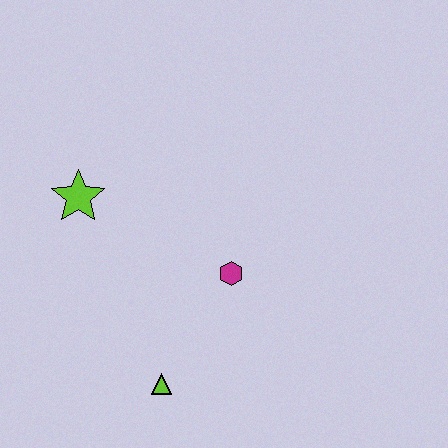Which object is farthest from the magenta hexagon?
The lime star is farthest from the magenta hexagon.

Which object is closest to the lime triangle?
The magenta hexagon is closest to the lime triangle.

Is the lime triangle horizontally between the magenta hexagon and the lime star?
Yes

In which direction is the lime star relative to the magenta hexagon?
The lime star is to the left of the magenta hexagon.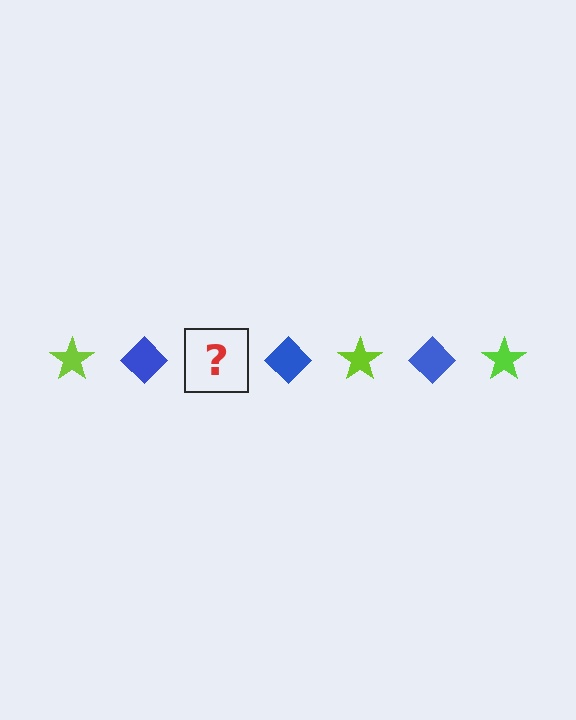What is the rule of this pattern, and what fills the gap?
The rule is that the pattern alternates between lime star and blue diamond. The gap should be filled with a lime star.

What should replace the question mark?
The question mark should be replaced with a lime star.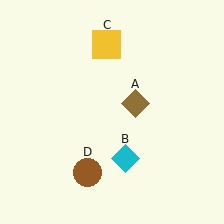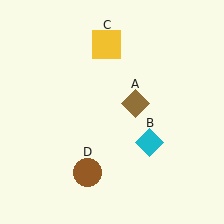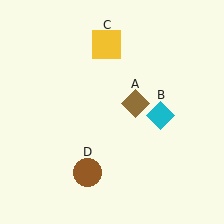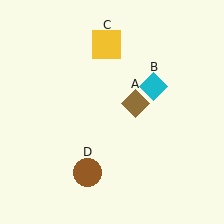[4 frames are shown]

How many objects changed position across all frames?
1 object changed position: cyan diamond (object B).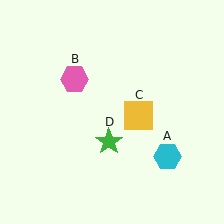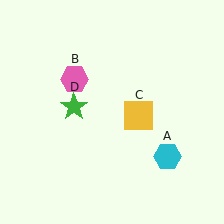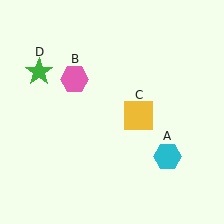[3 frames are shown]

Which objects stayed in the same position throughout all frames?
Cyan hexagon (object A) and pink hexagon (object B) and yellow square (object C) remained stationary.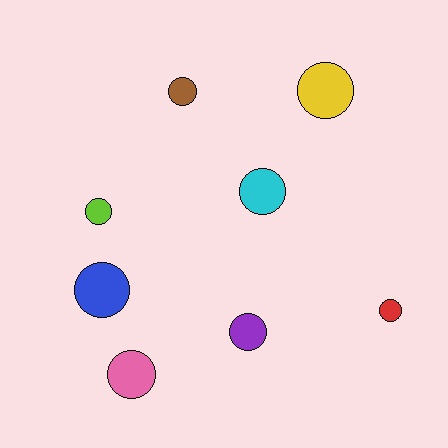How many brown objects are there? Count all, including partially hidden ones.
There is 1 brown object.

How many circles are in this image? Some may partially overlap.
There are 8 circles.